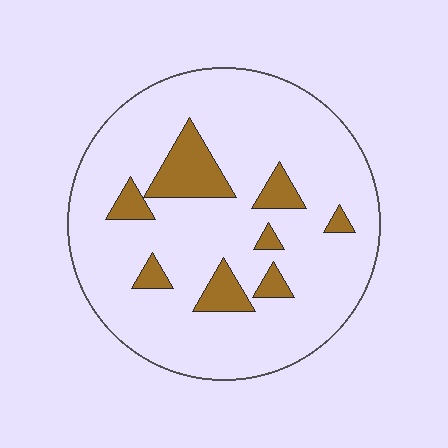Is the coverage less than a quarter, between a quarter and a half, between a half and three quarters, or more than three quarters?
Less than a quarter.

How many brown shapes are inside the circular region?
8.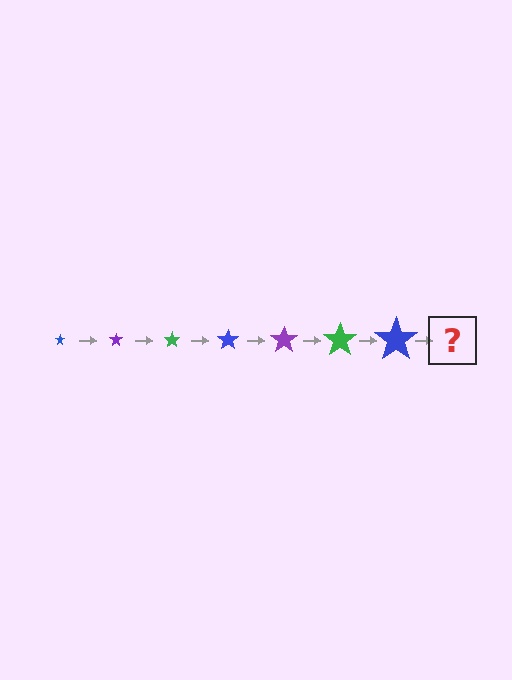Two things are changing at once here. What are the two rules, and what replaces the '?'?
The two rules are that the star grows larger each step and the color cycles through blue, purple, and green. The '?' should be a purple star, larger than the previous one.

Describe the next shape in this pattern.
It should be a purple star, larger than the previous one.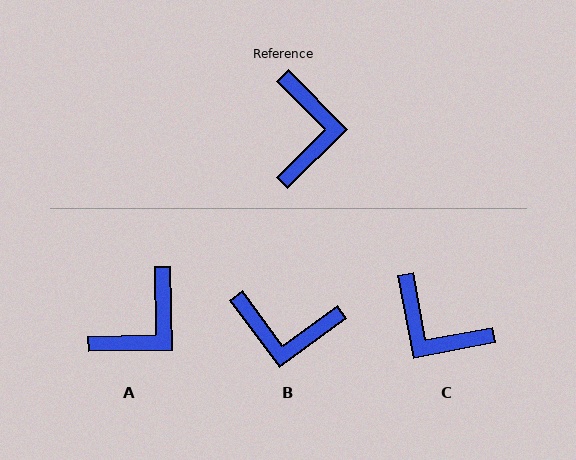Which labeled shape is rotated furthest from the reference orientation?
C, about 124 degrees away.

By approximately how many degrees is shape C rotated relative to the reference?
Approximately 124 degrees clockwise.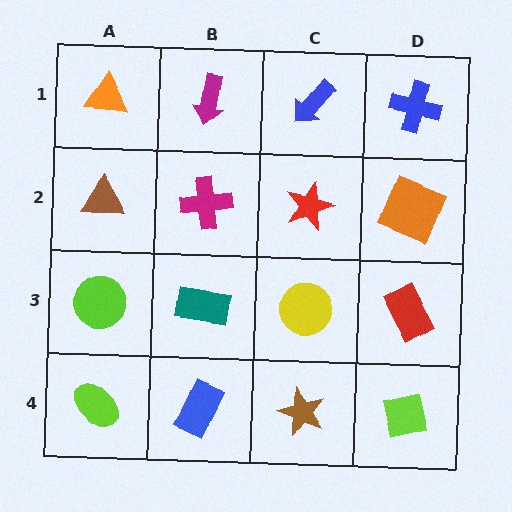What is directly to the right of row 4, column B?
A brown star.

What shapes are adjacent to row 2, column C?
A blue arrow (row 1, column C), a yellow circle (row 3, column C), a magenta cross (row 2, column B), an orange square (row 2, column D).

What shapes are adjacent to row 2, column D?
A blue cross (row 1, column D), a red rectangle (row 3, column D), a red star (row 2, column C).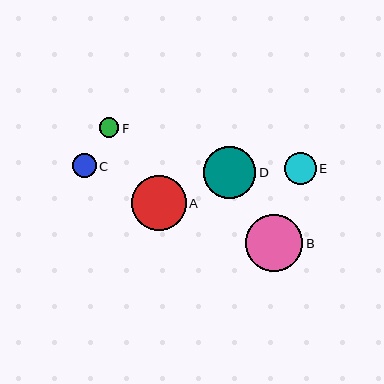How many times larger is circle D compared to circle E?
Circle D is approximately 1.7 times the size of circle E.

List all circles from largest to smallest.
From largest to smallest: B, A, D, E, C, F.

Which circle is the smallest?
Circle F is the smallest with a size of approximately 20 pixels.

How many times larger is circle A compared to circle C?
Circle A is approximately 2.3 times the size of circle C.